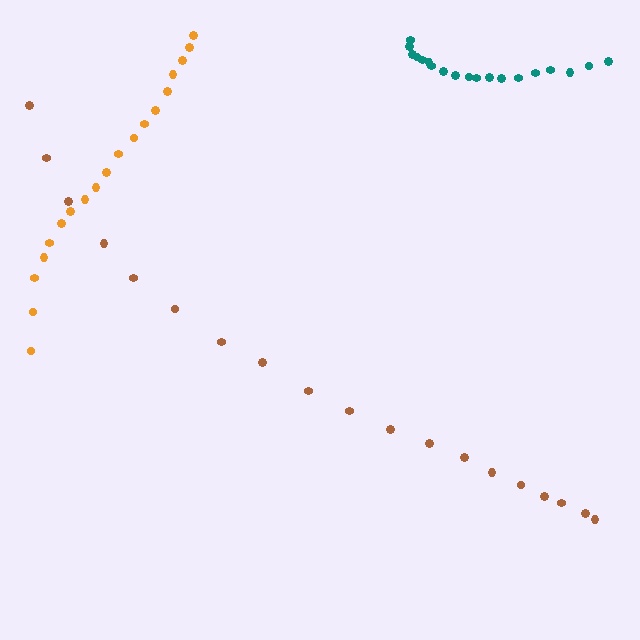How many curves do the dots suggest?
There are 3 distinct paths.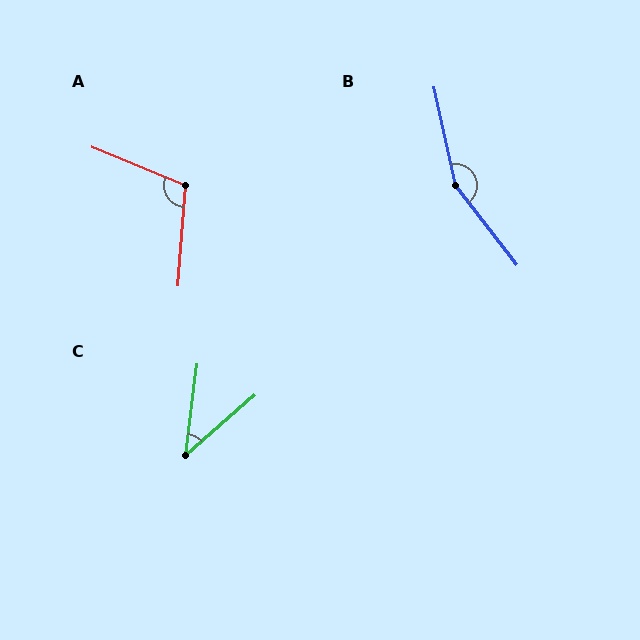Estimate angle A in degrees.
Approximately 108 degrees.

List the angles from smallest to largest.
C (42°), A (108°), B (155°).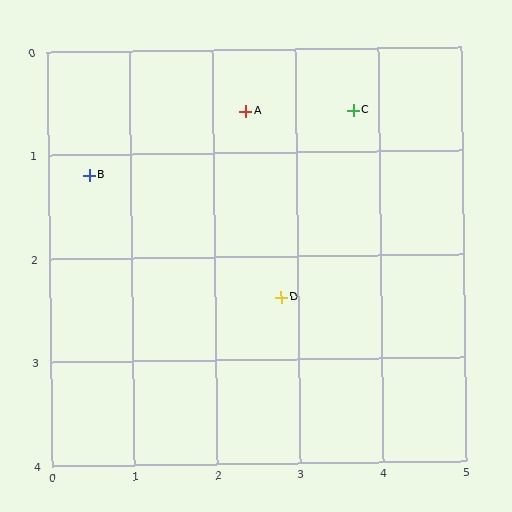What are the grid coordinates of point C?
Point C is at approximately (3.7, 0.6).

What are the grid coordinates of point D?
Point D is at approximately (2.8, 2.4).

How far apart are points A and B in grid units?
Points A and B are about 2.0 grid units apart.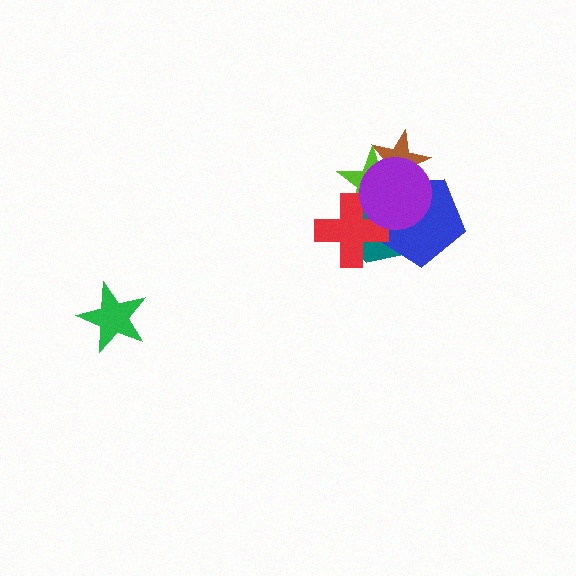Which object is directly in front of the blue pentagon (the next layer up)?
The brown star is directly in front of the blue pentagon.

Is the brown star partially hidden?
Yes, it is partially covered by another shape.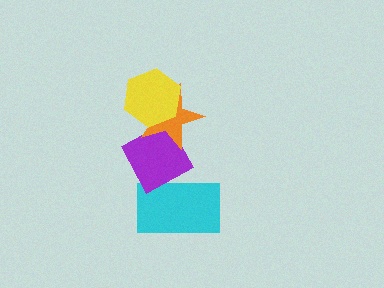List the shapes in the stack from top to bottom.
From top to bottom: the yellow hexagon, the orange star, the purple diamond, the cyan rectangle.